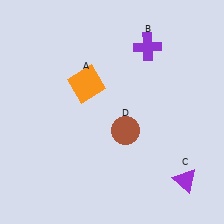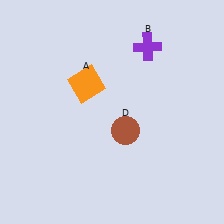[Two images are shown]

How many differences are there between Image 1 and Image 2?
There is 1 difference between the two images.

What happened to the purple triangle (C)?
The purple triangle (C) was removed in Image 2. It was in the bottom-right area of Image 1.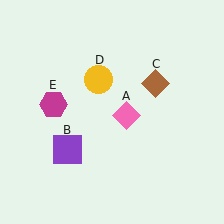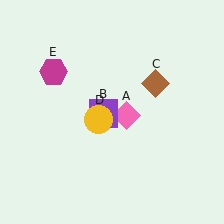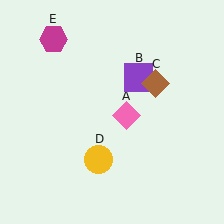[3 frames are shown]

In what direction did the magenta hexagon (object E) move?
The magenta hexagon (object E) moved up.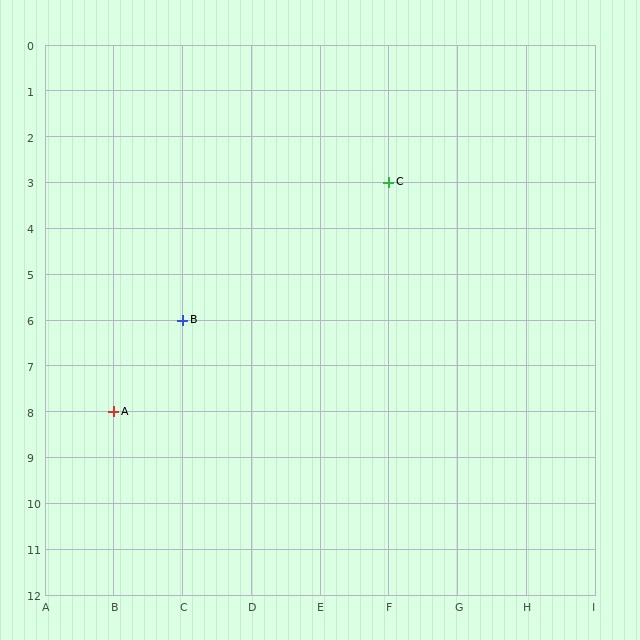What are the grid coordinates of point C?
Point C is at grid coordinates (F, 3).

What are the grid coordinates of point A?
Point A is at grid coordinates (B, 8).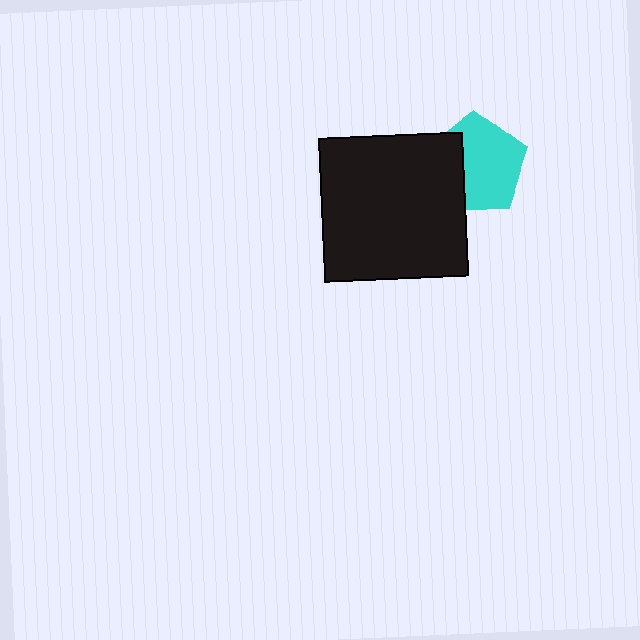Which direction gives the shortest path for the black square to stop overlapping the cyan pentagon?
Moving left gives the shortest separation.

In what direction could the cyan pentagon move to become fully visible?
The cyan pentagon could move right. That would shift it out from behind the black square entirely.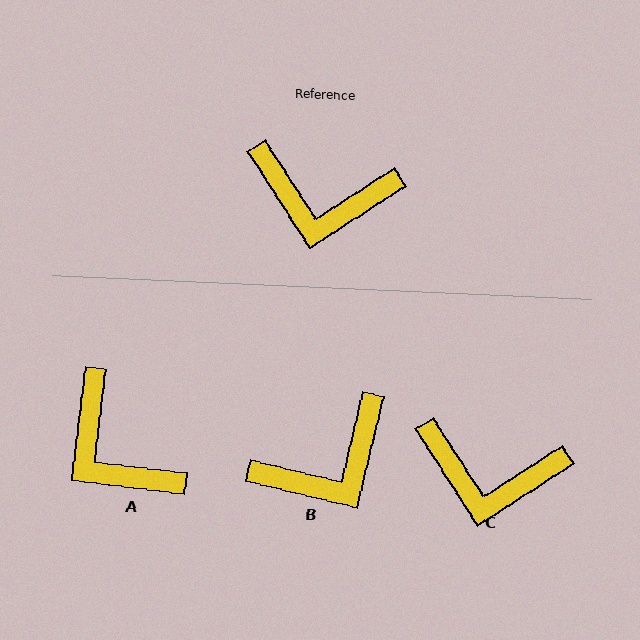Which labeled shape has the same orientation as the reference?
C.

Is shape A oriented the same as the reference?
No, it is off by about 40 degrees.